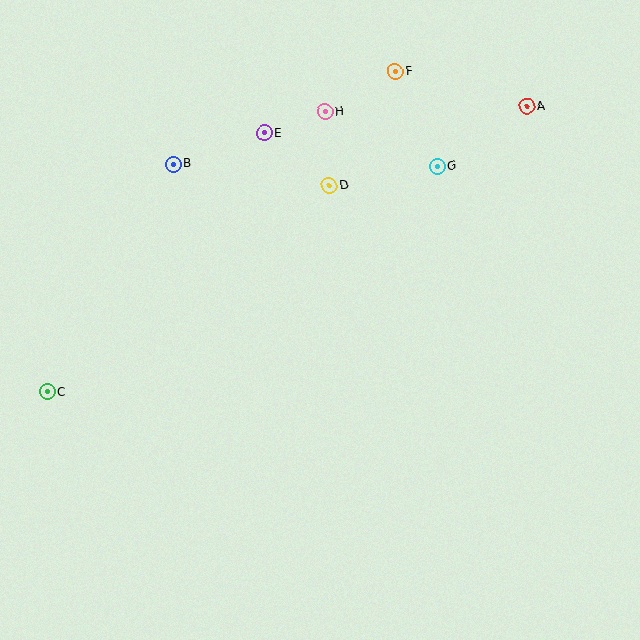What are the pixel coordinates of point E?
Point E is at (264, 133).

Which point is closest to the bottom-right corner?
Point G is closest to the bottom-right corner.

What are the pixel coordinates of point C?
Point C is at (47, 392).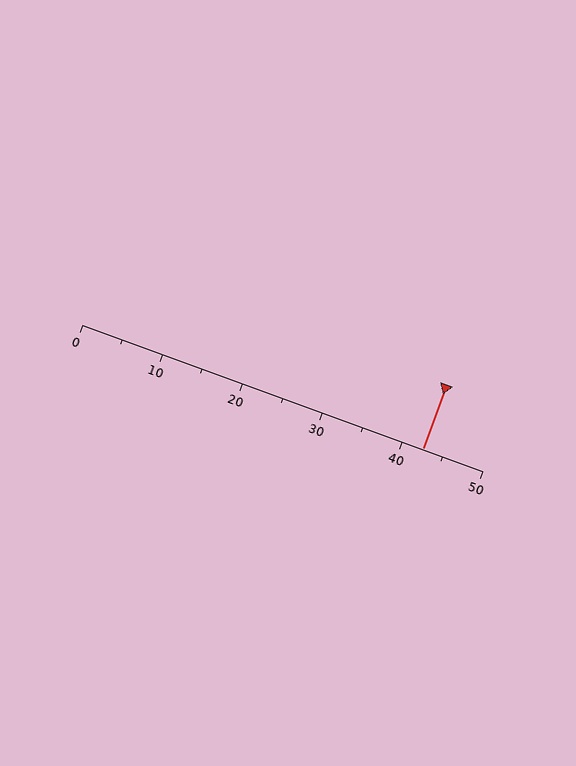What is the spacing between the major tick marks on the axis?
The major ticks are spaced 10 apart.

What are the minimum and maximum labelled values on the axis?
The axis runs from 0 to 50.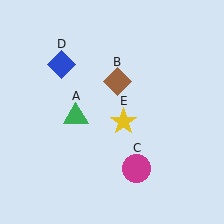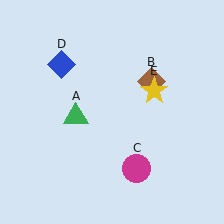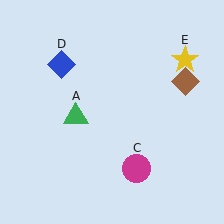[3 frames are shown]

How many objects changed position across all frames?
2 objects changed position: brown diamond (object B), yellow star (object E).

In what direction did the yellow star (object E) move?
The yellow star (object E) moved up and to the right.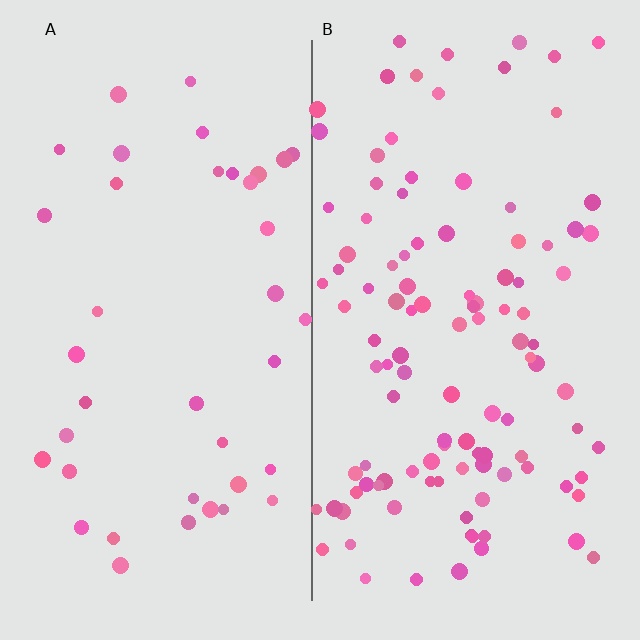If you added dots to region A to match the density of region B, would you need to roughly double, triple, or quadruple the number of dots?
Approximately triple.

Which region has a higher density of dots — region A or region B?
B (the right).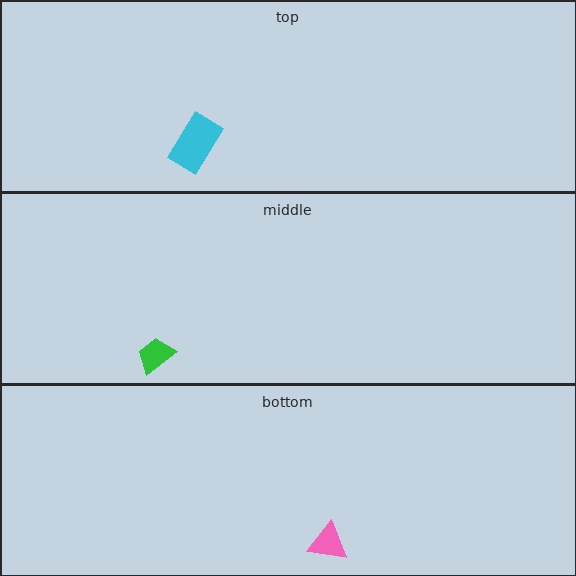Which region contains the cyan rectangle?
The top region.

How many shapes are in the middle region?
1.